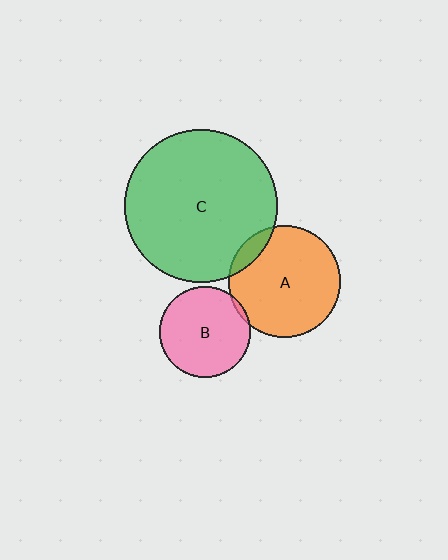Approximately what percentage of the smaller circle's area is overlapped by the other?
Approximately 10%.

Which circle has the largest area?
Circle C (green).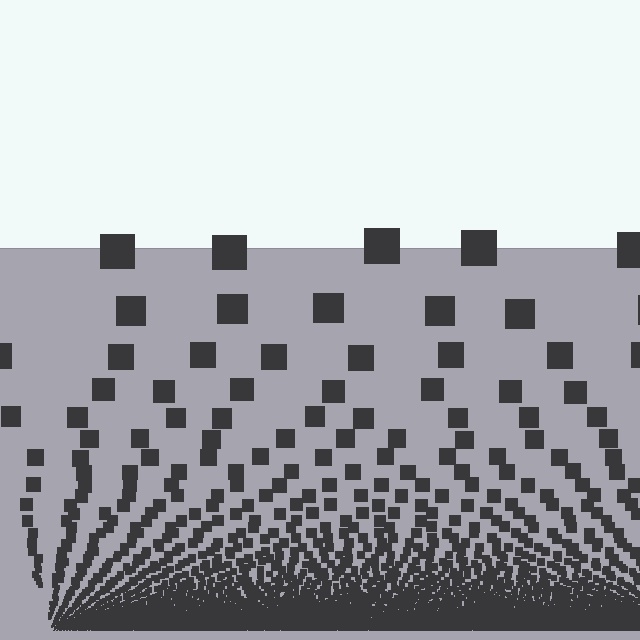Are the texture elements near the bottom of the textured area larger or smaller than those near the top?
Smaller. The gradient is inverted — elements near the bottom are smaller and denser.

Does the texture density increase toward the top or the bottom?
Density increases toward the bottom.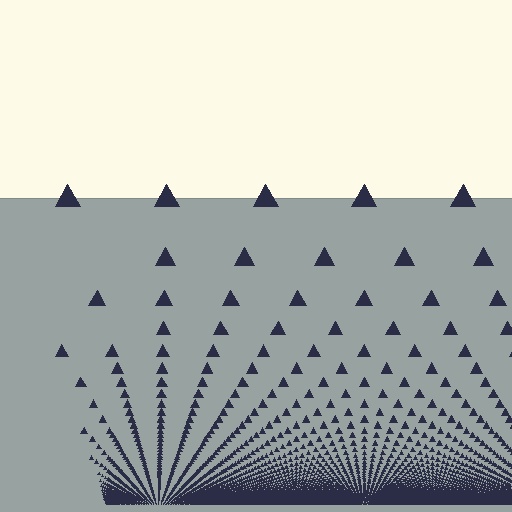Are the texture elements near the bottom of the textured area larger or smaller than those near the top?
Smaller. The gradient is inverted — elements near the bottom are smaller and denser.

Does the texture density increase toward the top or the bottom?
Density increases toward the bottom.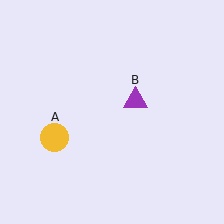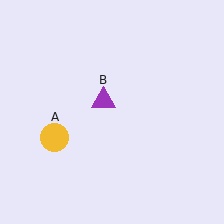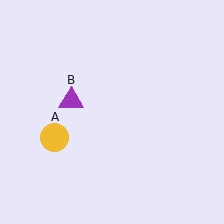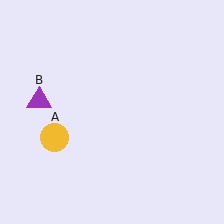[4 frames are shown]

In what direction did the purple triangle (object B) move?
The purple triangle (object B) moved left.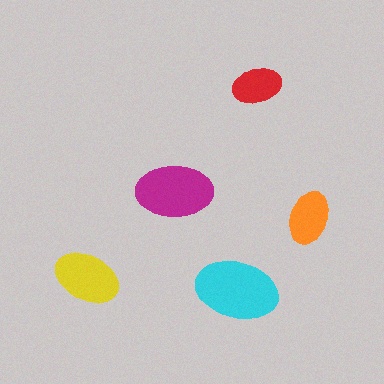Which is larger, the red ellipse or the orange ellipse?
The orange one.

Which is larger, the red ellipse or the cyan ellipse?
The cyan one.